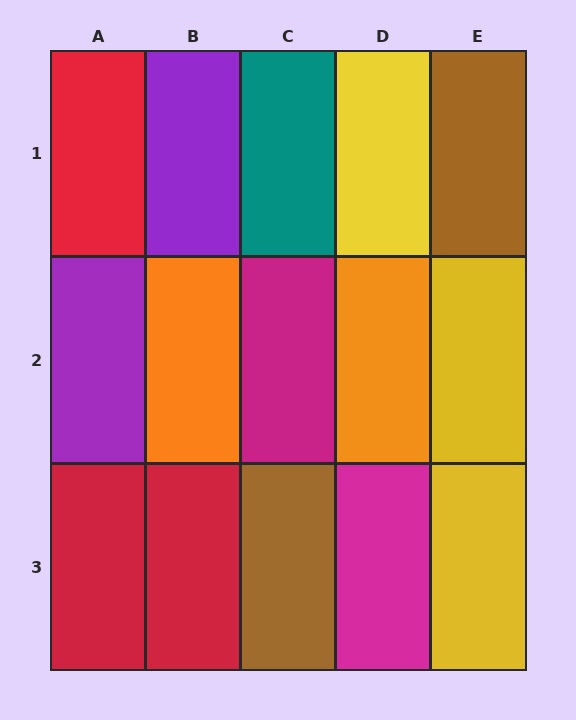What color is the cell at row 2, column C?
Magenta.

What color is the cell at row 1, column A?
Red.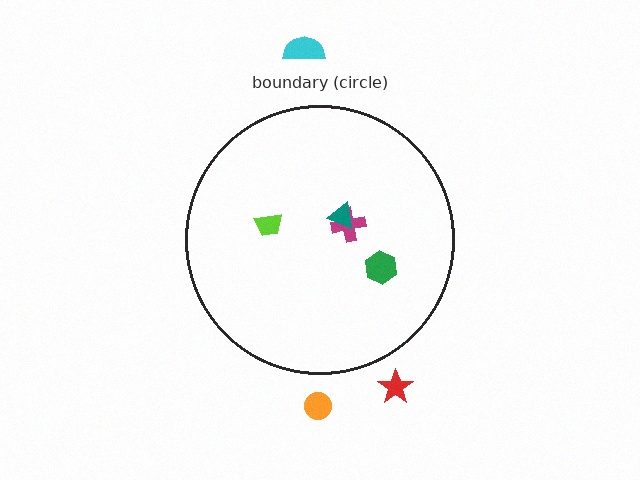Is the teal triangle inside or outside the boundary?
Inside.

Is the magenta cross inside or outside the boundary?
Inside.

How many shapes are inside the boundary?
4 inside, 3 outside.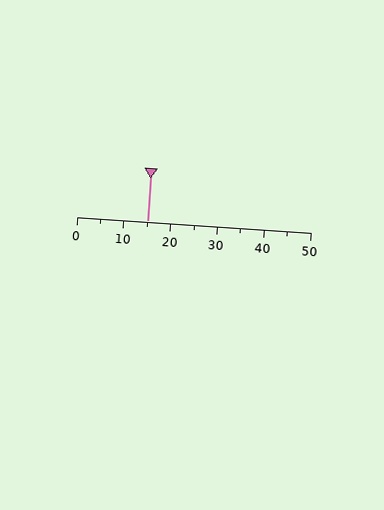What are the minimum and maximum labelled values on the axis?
The axis runs from 0 to 50.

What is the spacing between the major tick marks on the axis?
The major ticks are spaced 10 apart.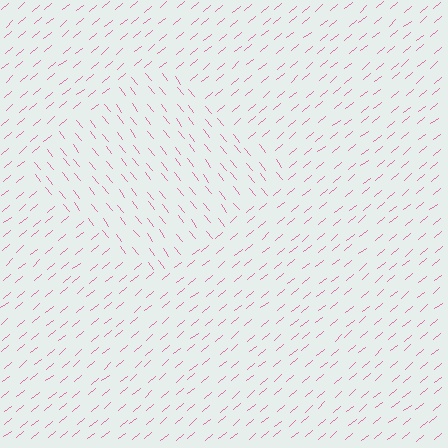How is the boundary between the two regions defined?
The boundary is defined purely by a change in line orientation (approximately 88 degrees difference). All lines are the same color and thickness.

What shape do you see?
I see a diamond.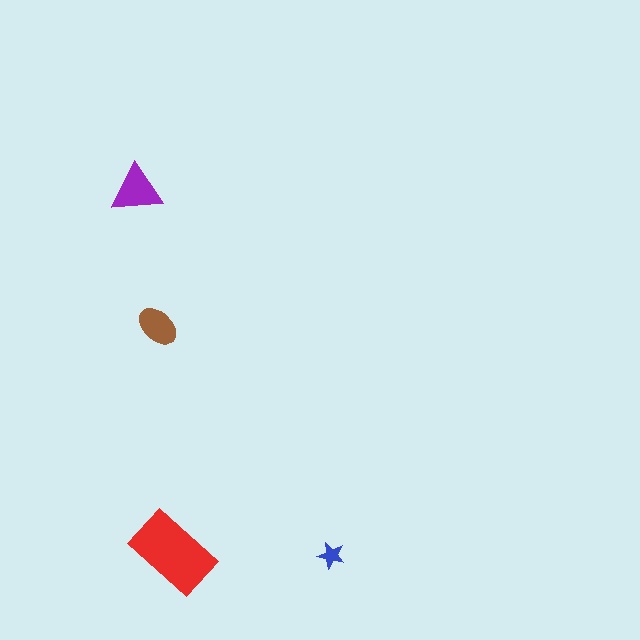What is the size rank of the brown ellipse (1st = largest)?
3rd.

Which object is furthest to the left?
The purple triangle is leftmost.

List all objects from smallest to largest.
The blue star, the brown ellipse, the purple triangle, the red rectangle.